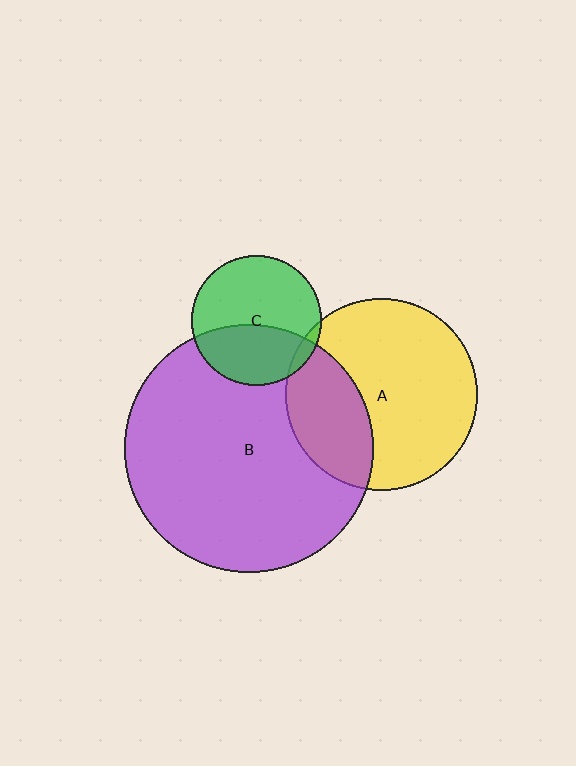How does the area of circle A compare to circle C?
Approximately 2.2 times.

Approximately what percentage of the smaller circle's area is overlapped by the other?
Approximately 5%.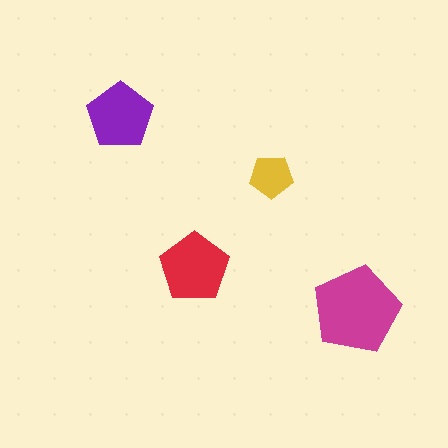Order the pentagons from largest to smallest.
the magenta one, the red one, the purple one, the yellow one.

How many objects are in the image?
There are 4 objects in the image.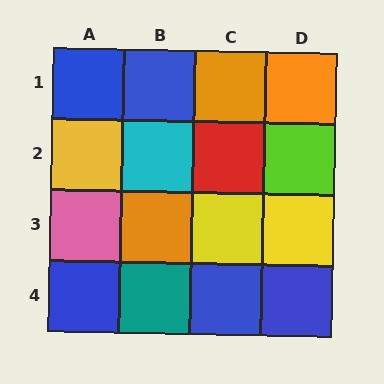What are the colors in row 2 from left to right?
Yellow, cyan, red, lime.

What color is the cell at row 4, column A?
Blue.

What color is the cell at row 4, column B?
Teal.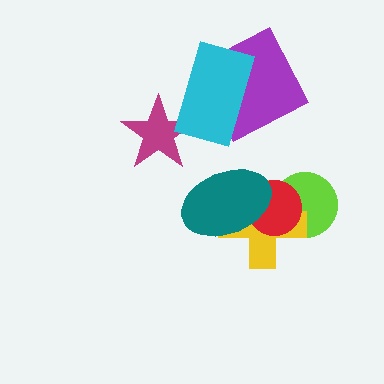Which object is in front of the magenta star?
The cyan rectangle is in front of the magenta star.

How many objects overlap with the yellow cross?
3 objects overlap with the yellow cross.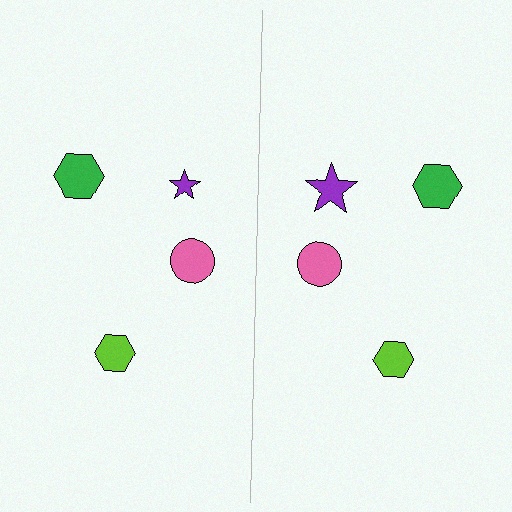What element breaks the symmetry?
The purple star on the right side has a different size than its mirror counterpart.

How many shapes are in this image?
There are 8 shapes in this image.